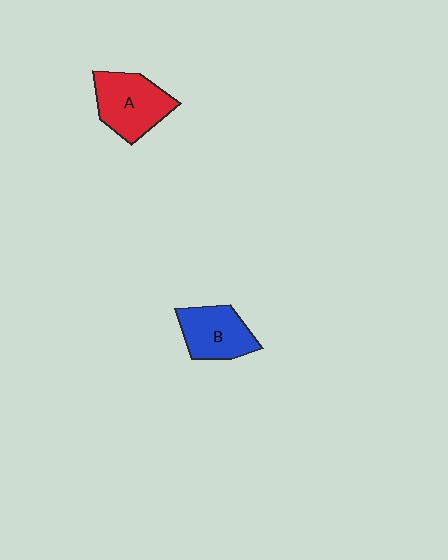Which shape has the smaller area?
Shape B (blue).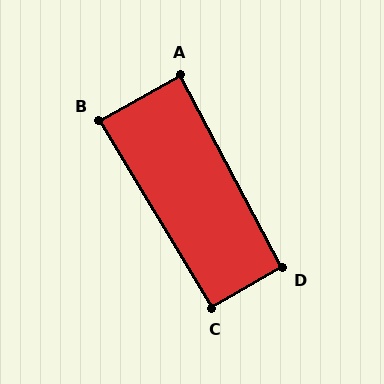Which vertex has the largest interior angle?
D, at approximately 92 degrees.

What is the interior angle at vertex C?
Approximately 91 degrees (approximately right).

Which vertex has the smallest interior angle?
B, at approximately 88 degrees.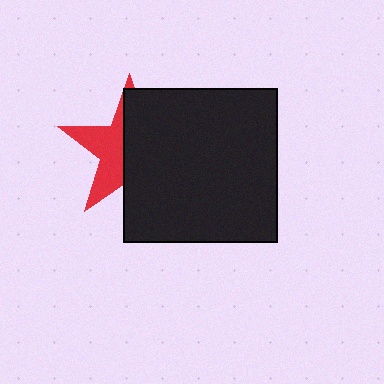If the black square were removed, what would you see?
You would see the complete red star.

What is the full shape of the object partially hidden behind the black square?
The partially hidden object is a red star.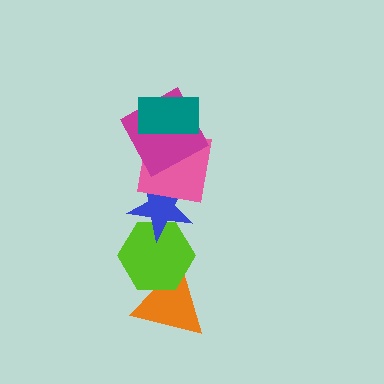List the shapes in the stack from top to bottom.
From top to bottom: the teal rectangle, the magenta square, the pink square, the blue star, the lime hexagon, the orange triangle.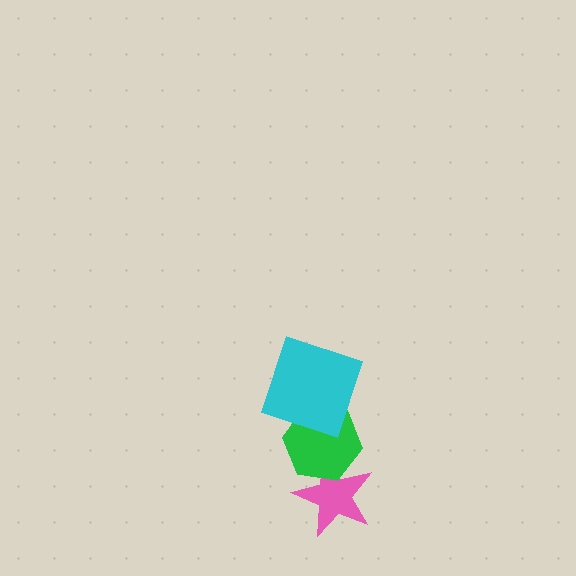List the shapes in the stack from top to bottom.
From top to bottom: the cyan square, the green hexagon, the pink star.